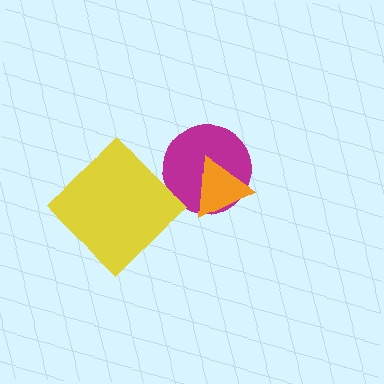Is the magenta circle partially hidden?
Yes, it is partially covered by another shape.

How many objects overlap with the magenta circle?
1 object overlaps with the magenta circle.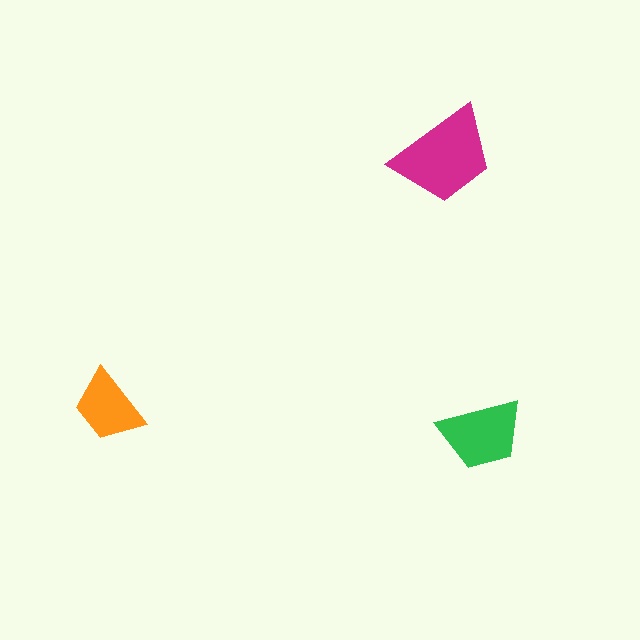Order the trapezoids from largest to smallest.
the magenta one, the green one, the orange one.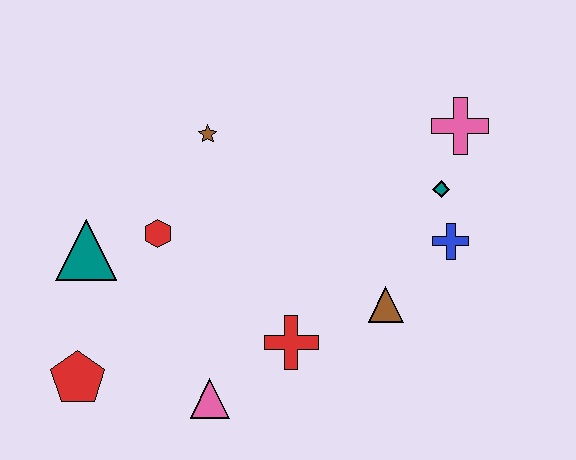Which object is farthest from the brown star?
The red pentagon is farthest from the brown star.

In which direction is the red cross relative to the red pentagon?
The red cross is to the right of the red pentagon.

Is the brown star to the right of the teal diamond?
No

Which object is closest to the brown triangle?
The blue cross is closest to the brown triangle.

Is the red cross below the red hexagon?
Yes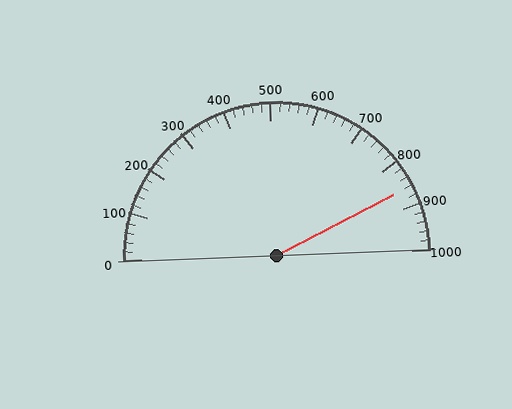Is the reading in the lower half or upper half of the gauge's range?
The reading is in the upper half of the range (0 to 1000).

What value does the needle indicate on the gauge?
The needle indicates approximately 860.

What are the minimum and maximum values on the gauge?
The gauge ranges from 0 to 1000.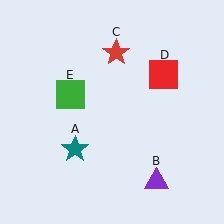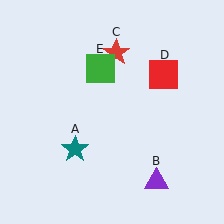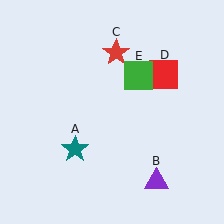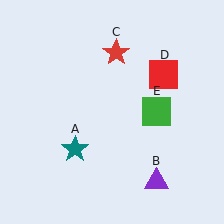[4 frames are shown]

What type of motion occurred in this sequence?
The green square (object E) rotated clockwise around the center of the scene.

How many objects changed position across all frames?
1 object changed position: green square (object E).